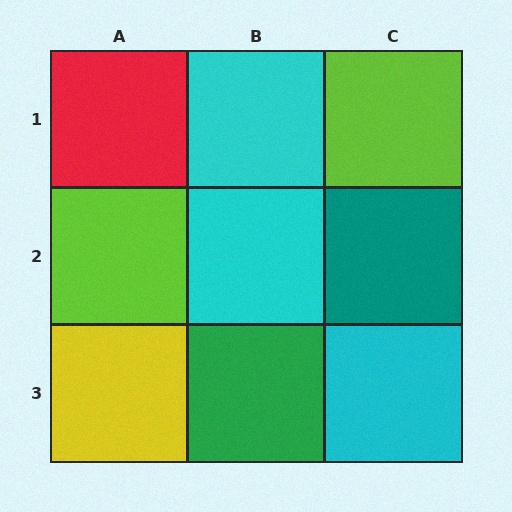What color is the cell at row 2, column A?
Lime.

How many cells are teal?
1 cell is teal.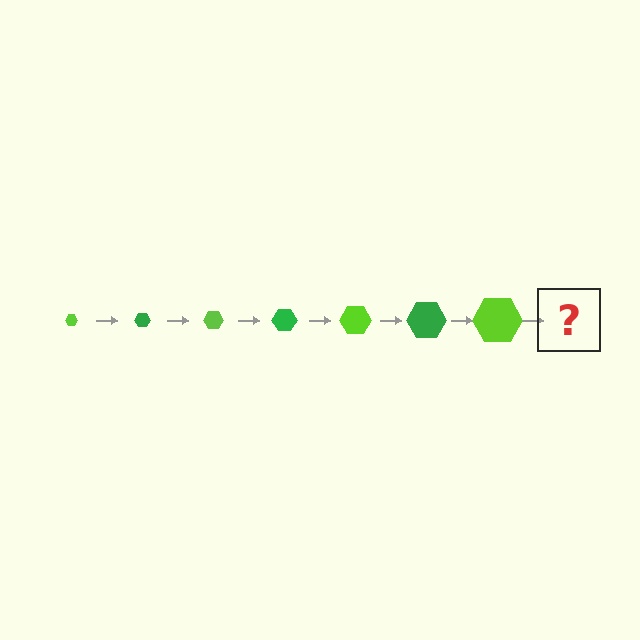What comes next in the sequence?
The next element should be a green hexagon, larger than the previous one.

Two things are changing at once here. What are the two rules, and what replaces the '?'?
The two rules are that the hexagon grows larger each step and the color cycles through lime and green. The '?' should be a green hexagon, larger than the previous one.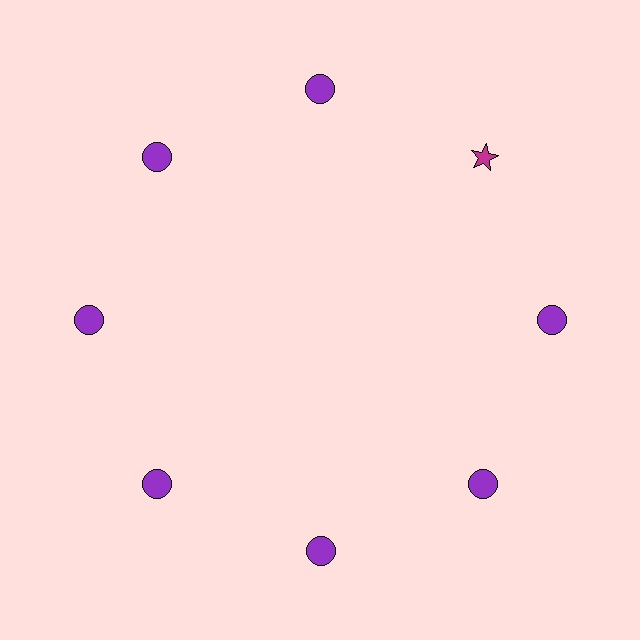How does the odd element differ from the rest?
It differs in both color (magenta instead of purple) and shape (star instead of circle).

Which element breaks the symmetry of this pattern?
The magenta star at roughly the 2 o'clock position breaks the symmetry. All other shapes are purple circles.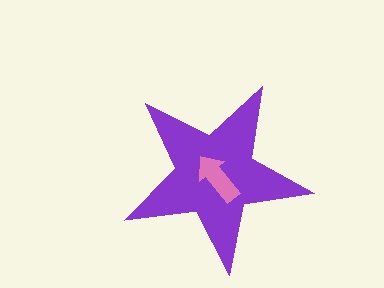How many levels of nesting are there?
2.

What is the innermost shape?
The pink arrow.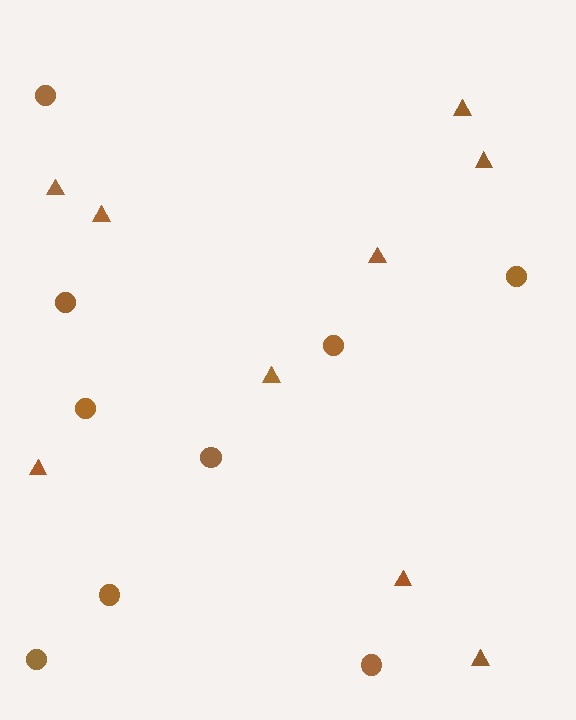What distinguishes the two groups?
There are 2 groups: one group of triangles (9) and one group of circles (9).